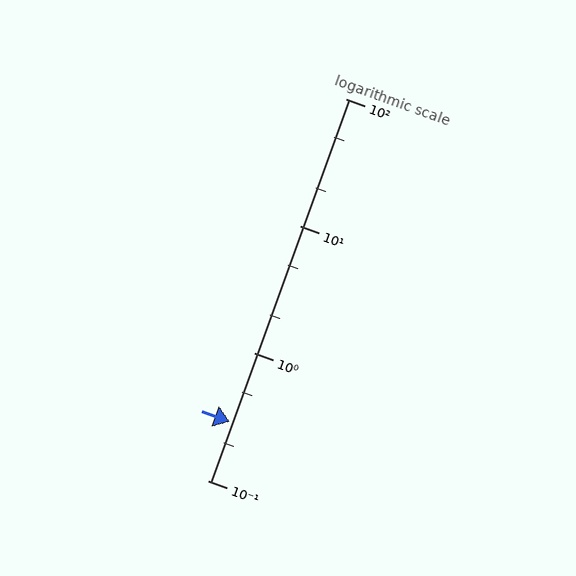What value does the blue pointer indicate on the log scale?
The pointer indicates approximately 0.29.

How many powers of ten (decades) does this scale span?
The scale spans 3 decades, from 0.1 to 100.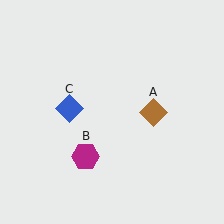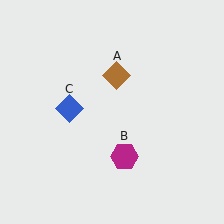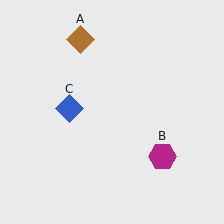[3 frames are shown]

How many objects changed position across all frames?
2 objects changed position: brown diamond (object A), magenta hexagon (object B).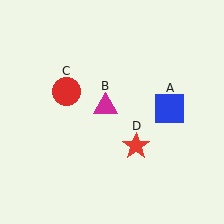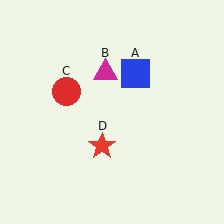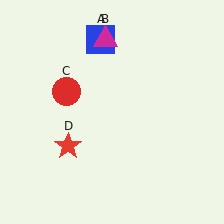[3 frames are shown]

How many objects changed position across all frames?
3 objects changed position: blue square (object A), magenta triangle (object B), red star (object D).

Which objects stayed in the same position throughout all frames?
Red circle (object C) remained stationary.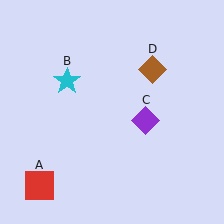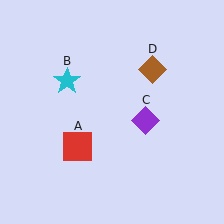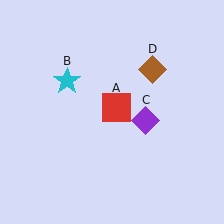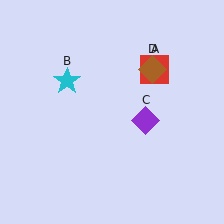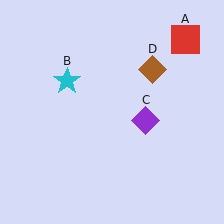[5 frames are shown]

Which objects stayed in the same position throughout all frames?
Cyan star (object B) and purple diamond (object C) and brown diamond (object D) remained stationary.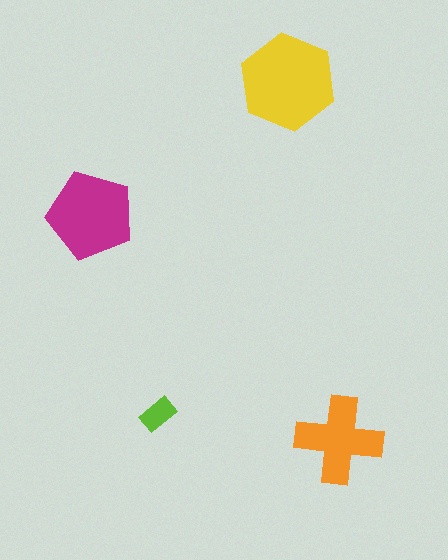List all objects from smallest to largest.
The lime rectangle, the orange cross, the magenta pentagon, the yellow hexagon.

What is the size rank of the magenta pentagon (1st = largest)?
2nd.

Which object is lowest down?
The orange cross is bottommost.